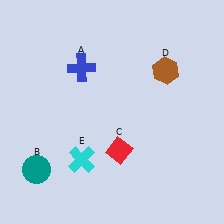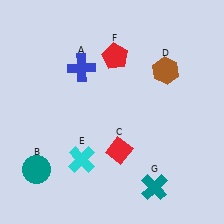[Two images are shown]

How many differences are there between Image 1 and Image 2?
There are 2 differences between the two images.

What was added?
A red pentagon (F), a teal cross (G) were added in Image 2.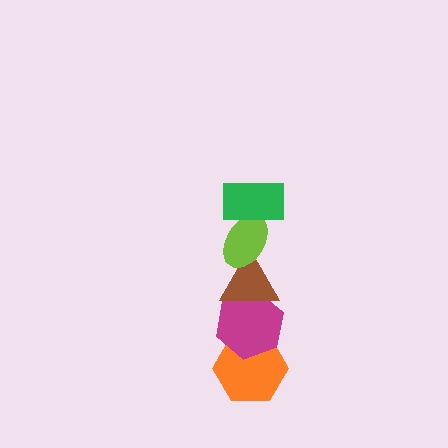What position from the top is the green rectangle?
The green rectangle is 1st from the top.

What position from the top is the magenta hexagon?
The magenta hexagon is 4th from the top.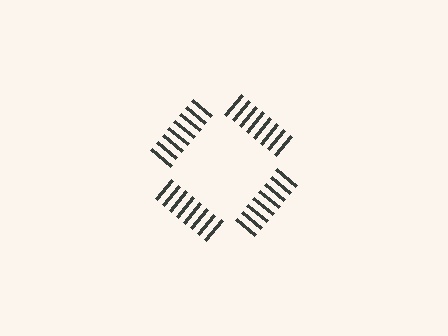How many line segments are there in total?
32 — 8 along each of the 4 edges.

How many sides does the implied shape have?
4 sides — the line-ends trace a square.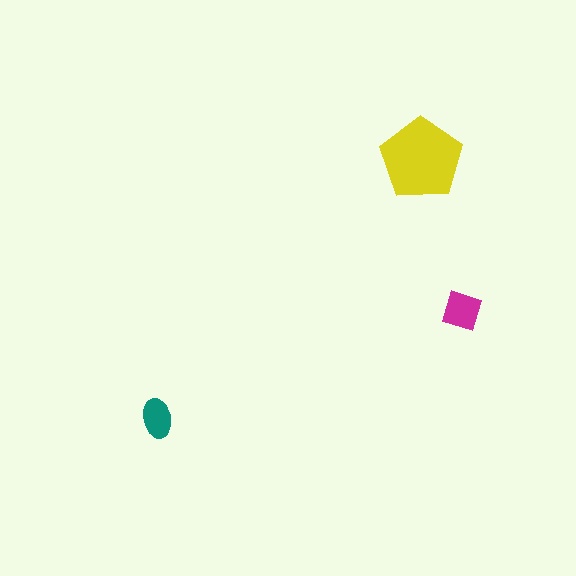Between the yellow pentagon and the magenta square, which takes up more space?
The yellow pentagon.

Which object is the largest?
The yellow pentagon.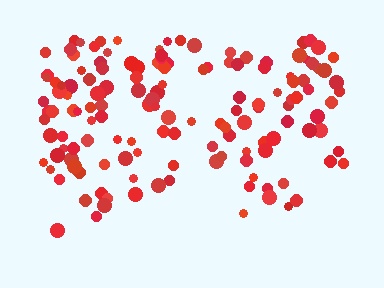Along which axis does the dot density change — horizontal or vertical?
Vertical.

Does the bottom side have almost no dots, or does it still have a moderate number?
Still a moderate number, just noticeably fewer than the top.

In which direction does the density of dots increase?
From bottom to top, with the top side densest.